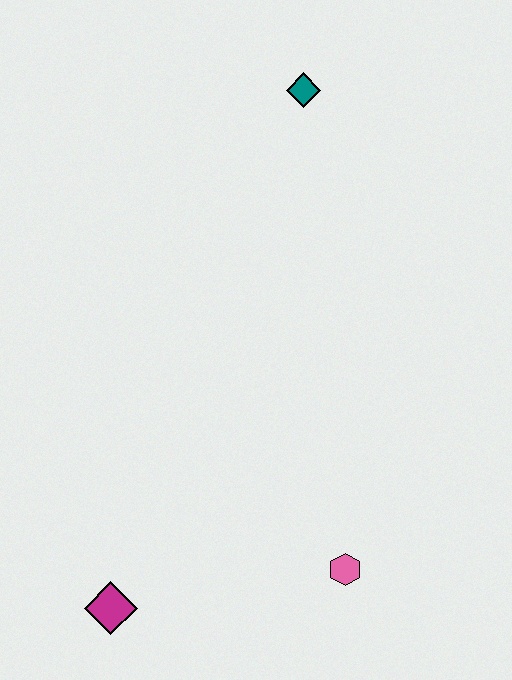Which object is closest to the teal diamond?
The pink hexagon is closest to the teal diamond.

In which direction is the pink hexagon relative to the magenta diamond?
The pink hexagon is to the right of the magenta diamond.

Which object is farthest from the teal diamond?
The magenta diamond is farthest from the teal diamond.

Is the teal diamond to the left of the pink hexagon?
Yes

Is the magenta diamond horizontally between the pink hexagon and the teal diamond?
No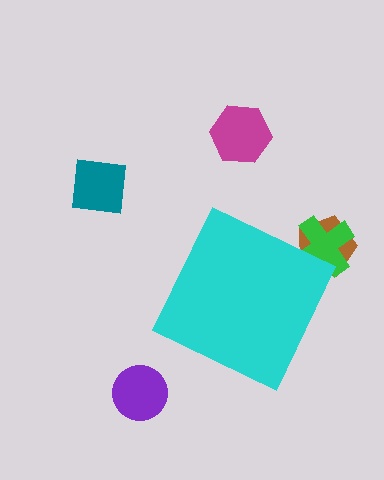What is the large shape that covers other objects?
A cyan diamond.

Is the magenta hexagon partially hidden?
No, the magenta hexagon is fully visible.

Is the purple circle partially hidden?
No, the purple circle is fully visible.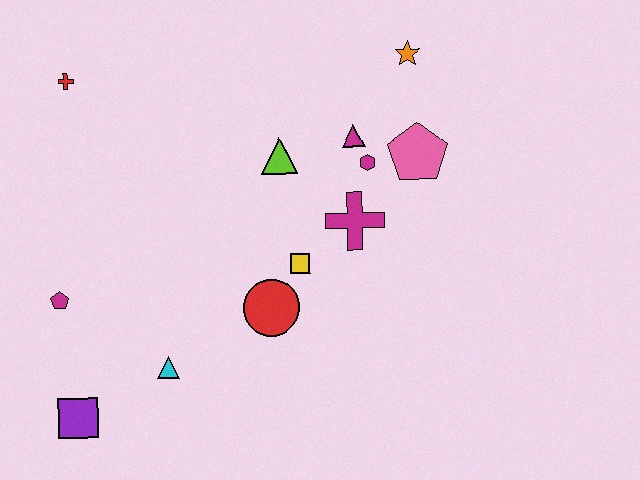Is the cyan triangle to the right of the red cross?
Yes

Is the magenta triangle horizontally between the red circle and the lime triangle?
No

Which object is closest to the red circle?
The yellow square is closest to the red circle.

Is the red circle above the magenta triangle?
No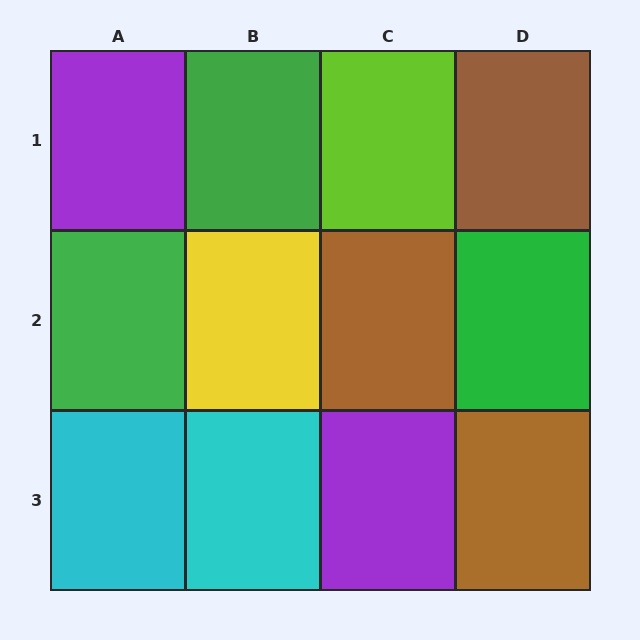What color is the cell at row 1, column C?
Lime.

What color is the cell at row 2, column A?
Green.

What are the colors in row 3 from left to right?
Cyan, cyan, purple, brown.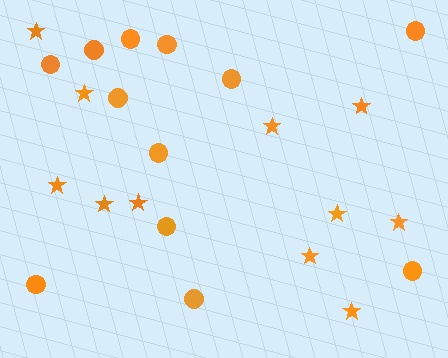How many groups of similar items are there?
There are 2 groups: one group of circles (12) and one group of stars (11).